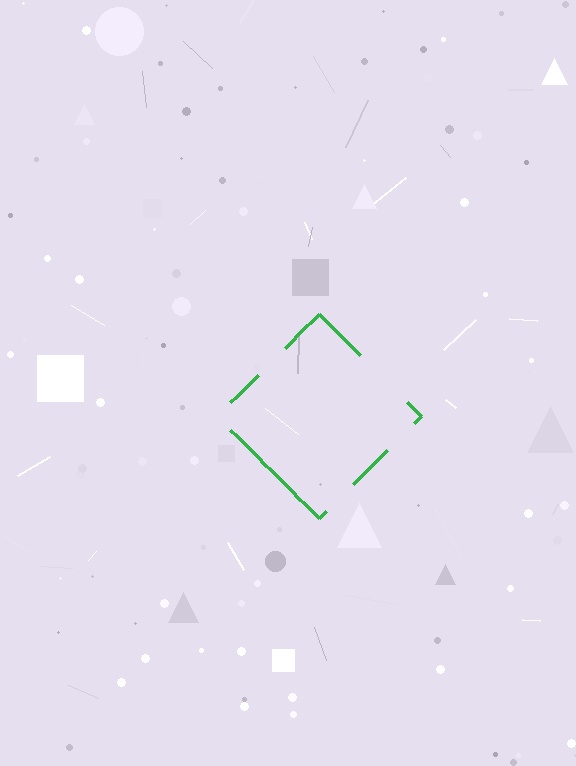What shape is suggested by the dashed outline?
The dashed outline suggests a diamond.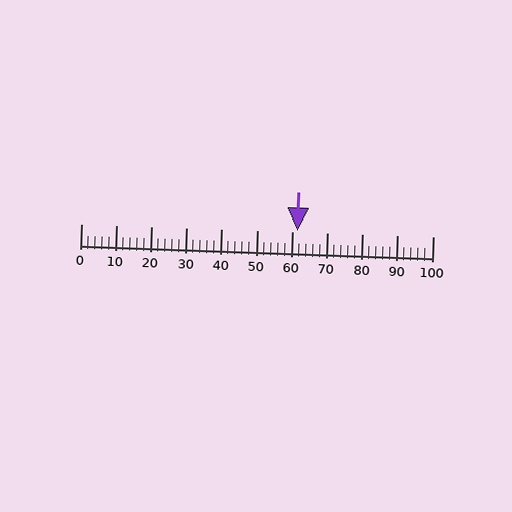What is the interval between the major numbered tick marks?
The major tick marks are spaced 10 units apart.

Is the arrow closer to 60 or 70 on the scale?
The arrow is closer to 60.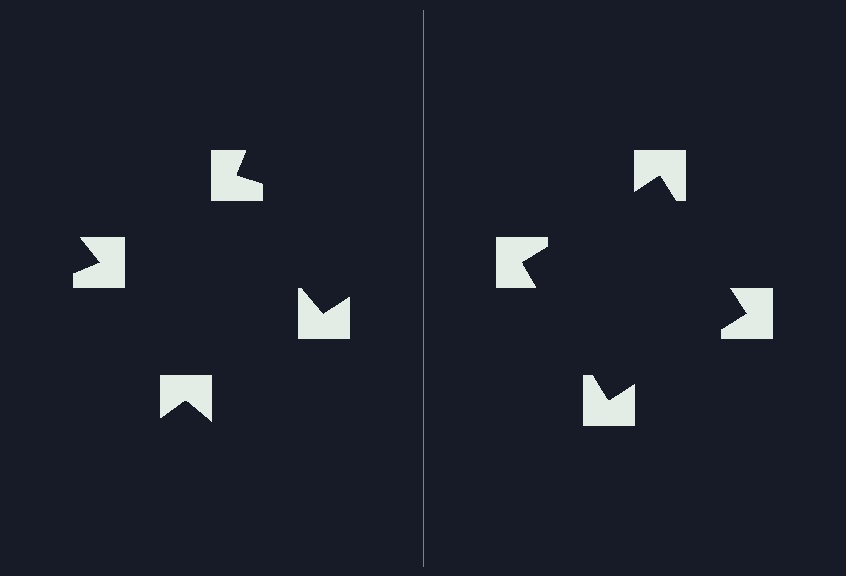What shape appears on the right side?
An illusory square.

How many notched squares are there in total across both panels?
8 — 4 on each side.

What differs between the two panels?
The notched squares are positioned identically on both sides; only the wedge orientations differ. On the right they align to a square; on the left they are misaligned.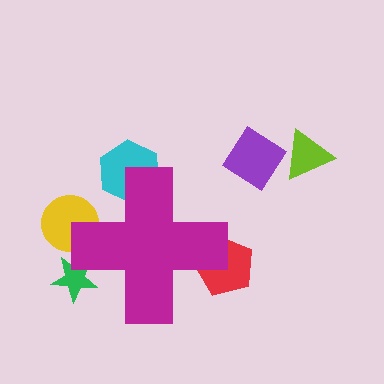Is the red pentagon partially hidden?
Yes, the red pentagon is partially hidden behind the magenta cross.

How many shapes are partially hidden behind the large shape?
4 shapes are partially hidden.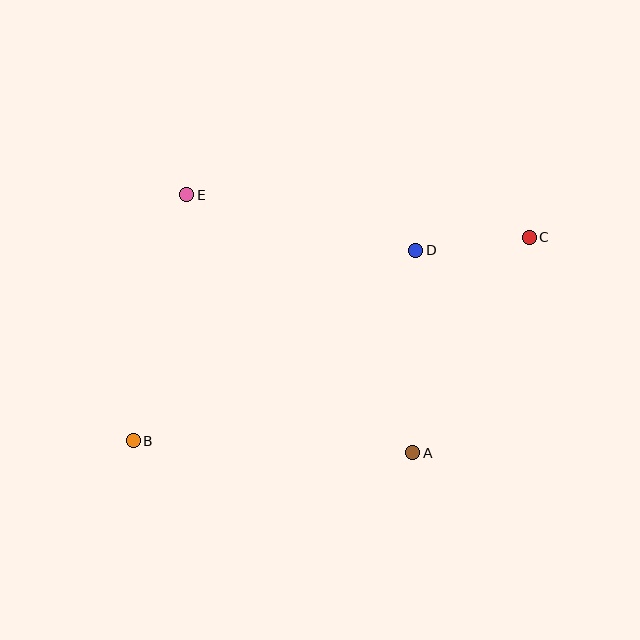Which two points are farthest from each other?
Points B and C are farthest from each other.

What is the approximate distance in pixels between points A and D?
The distance between A and D is approximately 202 pixels.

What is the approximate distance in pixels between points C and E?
The distance between C and E is approximately 345 pixels.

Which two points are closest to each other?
Points C and D are closest to each other.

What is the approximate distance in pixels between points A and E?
The distance between A and E is approximately 343 pixels.